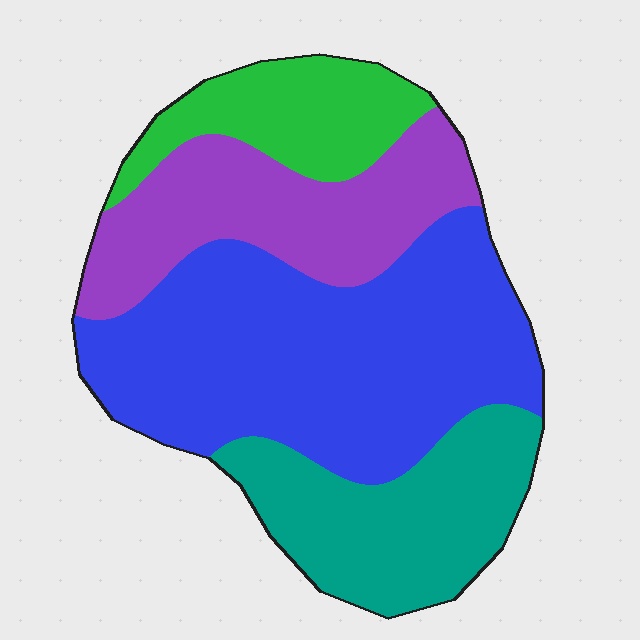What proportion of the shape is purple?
Purple covers roughly 20% of the shape.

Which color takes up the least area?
Green, at roughly 15%.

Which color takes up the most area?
Blue, at roughly 45%.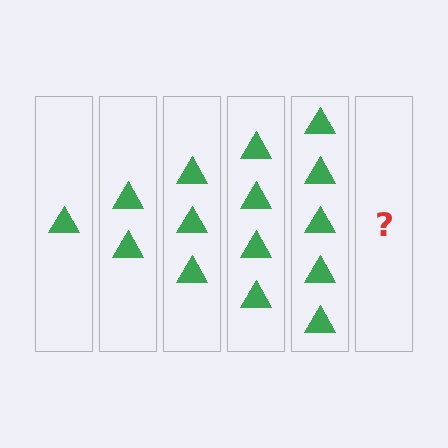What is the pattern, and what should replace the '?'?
The pattern is that each step adds one more triangle. The '?' should be 6 triangles.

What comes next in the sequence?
The next element should be 6 triangles.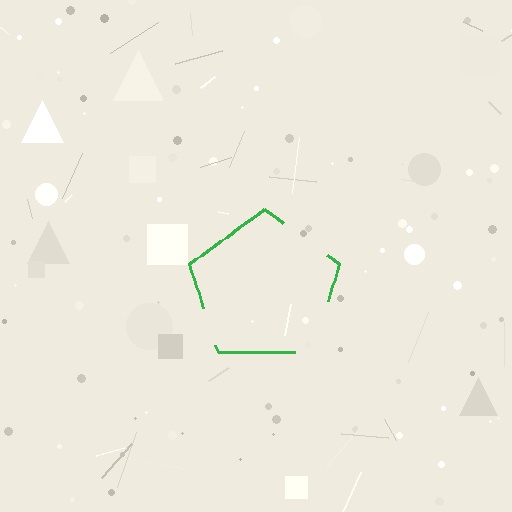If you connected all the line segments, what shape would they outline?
They would outline a pentagon.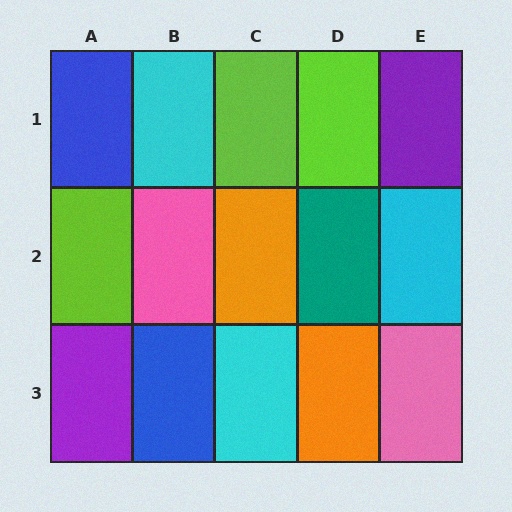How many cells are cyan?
3 cells are cyan.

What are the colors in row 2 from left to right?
Lime, pink, orange, teal, cyan.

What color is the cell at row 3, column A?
Purple.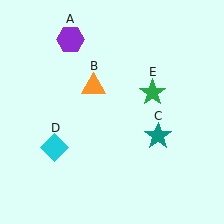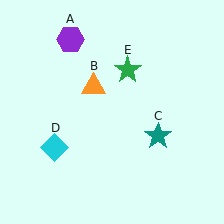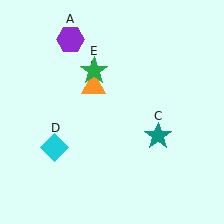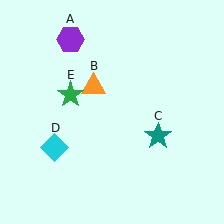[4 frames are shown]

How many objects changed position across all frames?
1 object changed position: green star (object E).